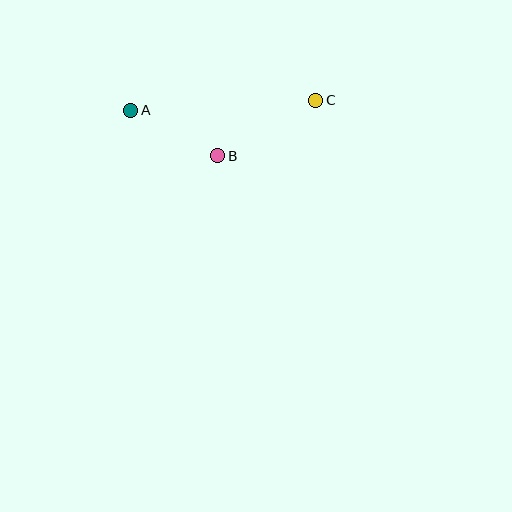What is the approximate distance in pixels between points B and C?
The distance between B and C is approximately 113 pixels.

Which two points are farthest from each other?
Points A and C are farthest from each other.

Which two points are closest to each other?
Points A and B are closest to each other.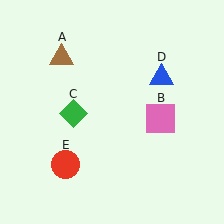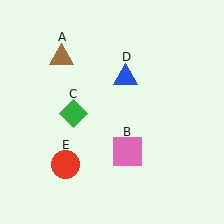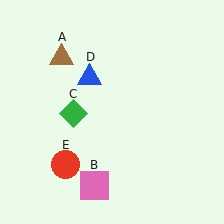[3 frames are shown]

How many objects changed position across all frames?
2 objects changed position: pink square (object B), blue triangle (object D).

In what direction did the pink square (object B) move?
The pink square (object B) moved down and to the left.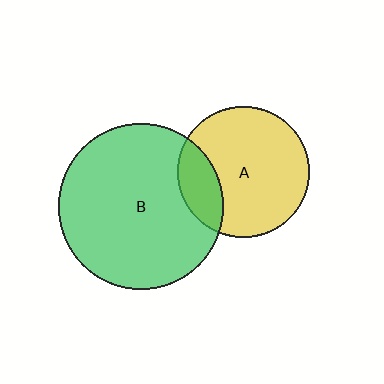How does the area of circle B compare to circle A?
Approximately 1.6 times.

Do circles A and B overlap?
Yes.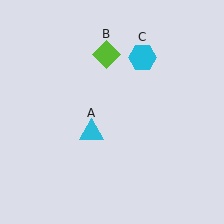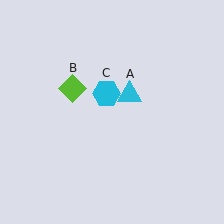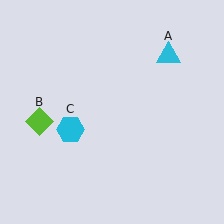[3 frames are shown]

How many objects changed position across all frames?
3 objects changed position: cyan triangle (object A), lime diamond (object B), cyan hexagon (object C).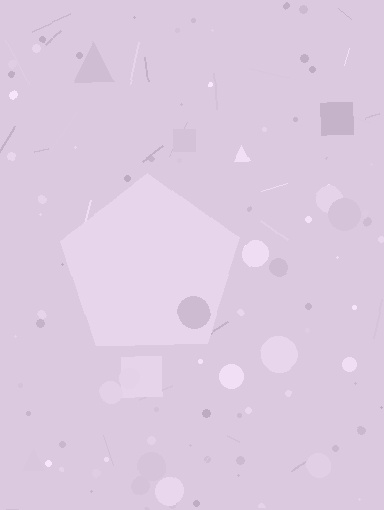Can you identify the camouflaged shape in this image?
The camouflaged shape is a pentagon.